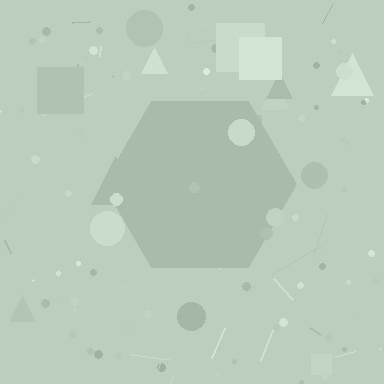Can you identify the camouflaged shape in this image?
The camouflaged shape is a hexagon.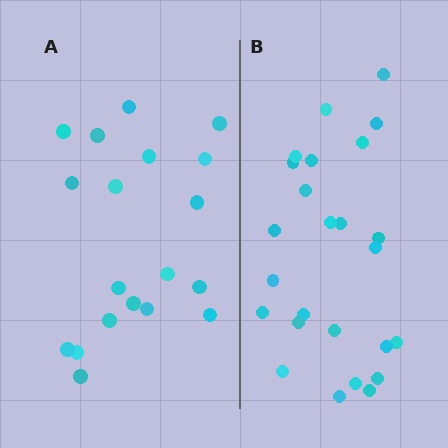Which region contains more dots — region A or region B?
Region B (the right region) has more dots.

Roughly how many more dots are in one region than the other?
Region B has about 6 more dots than region A.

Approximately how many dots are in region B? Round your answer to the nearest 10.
About 20 dots. (The exact count is 25, which rounds to 20.)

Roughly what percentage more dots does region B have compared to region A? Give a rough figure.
About 30% more.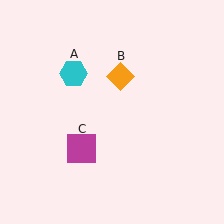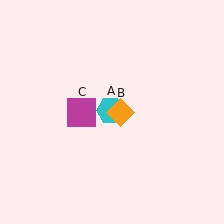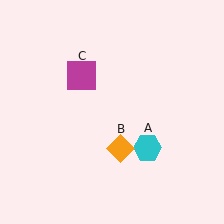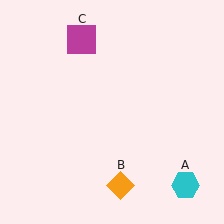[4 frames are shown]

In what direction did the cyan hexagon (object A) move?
The cyan hexagon (object A) moved down and to the right.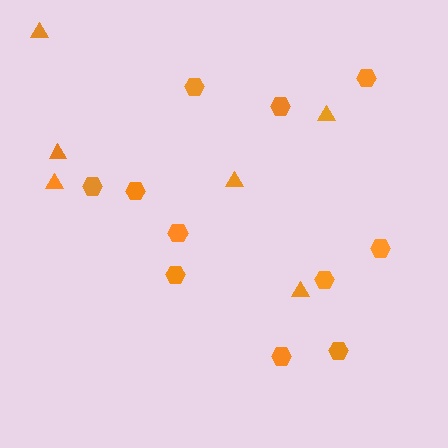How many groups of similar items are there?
There are 2 groups: one group of hexagons (11) and one group of triangles (6).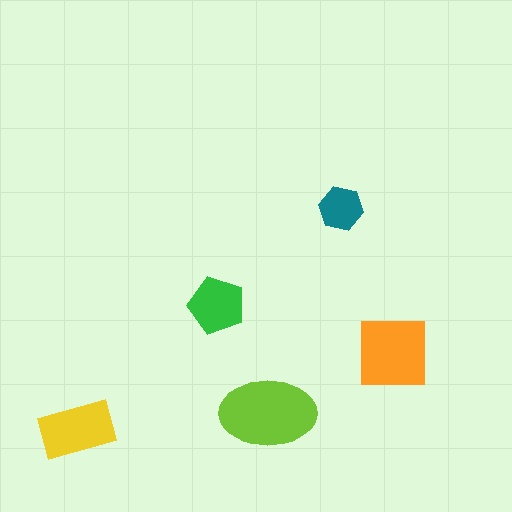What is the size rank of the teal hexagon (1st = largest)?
5th.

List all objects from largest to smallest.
The lime ellipse, the orange square, the yellow rectangle, the green pentagon, the teal hexagon.